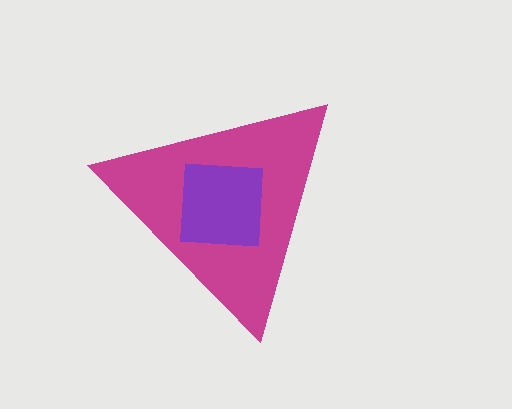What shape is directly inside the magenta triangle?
The purple square.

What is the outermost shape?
The magenta triangle.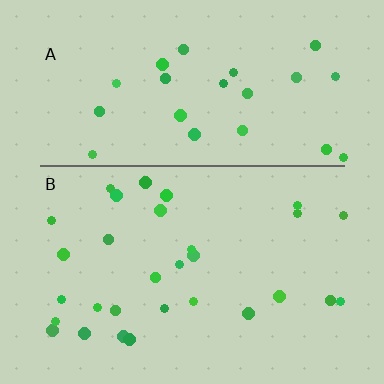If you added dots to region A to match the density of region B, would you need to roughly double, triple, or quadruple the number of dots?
Approximately double.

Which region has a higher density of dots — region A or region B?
B (the bottom).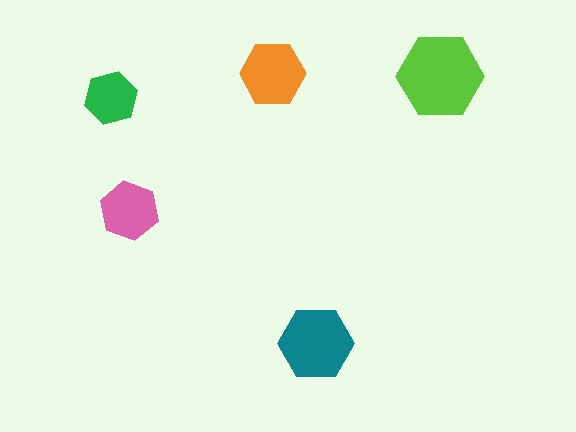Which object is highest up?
The orange hexagon is topmost.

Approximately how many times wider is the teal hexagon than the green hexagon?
About 1.5 times wider.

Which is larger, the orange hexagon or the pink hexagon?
The orange one.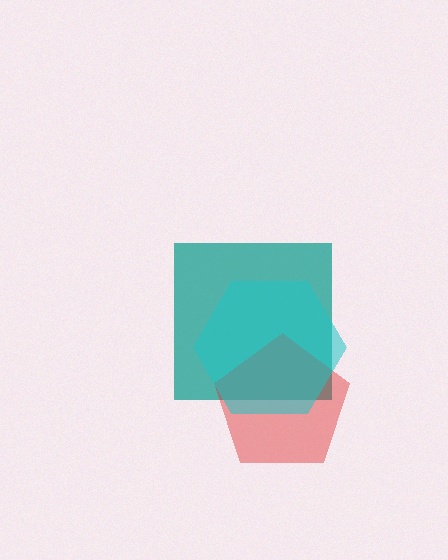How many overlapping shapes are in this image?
There are 3 overlapping shapes in the image.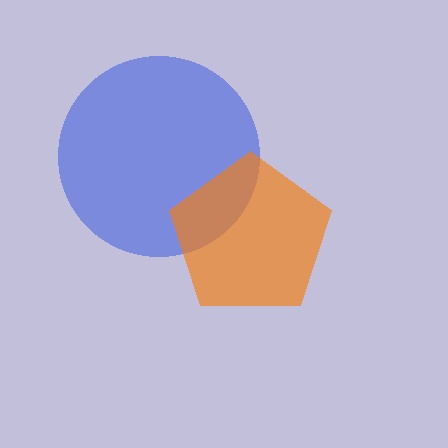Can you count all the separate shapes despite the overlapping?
Yes, there are 2 separate shapes.